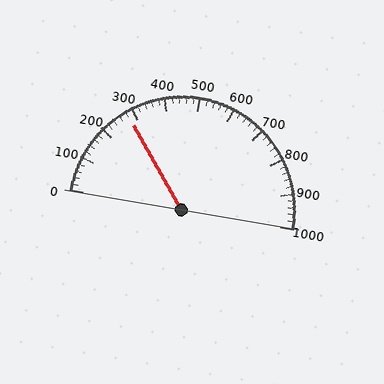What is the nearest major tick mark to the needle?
The nearest major tick mark is 300.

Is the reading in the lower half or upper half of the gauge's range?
The reading is in the lower half of the range (0 to 1000).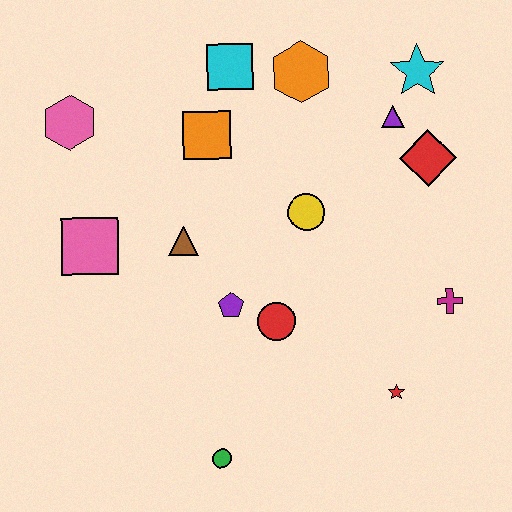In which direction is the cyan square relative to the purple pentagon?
The cyan square is above the purple pentagon.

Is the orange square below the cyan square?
Yes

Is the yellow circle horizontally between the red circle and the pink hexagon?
No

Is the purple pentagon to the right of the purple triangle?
No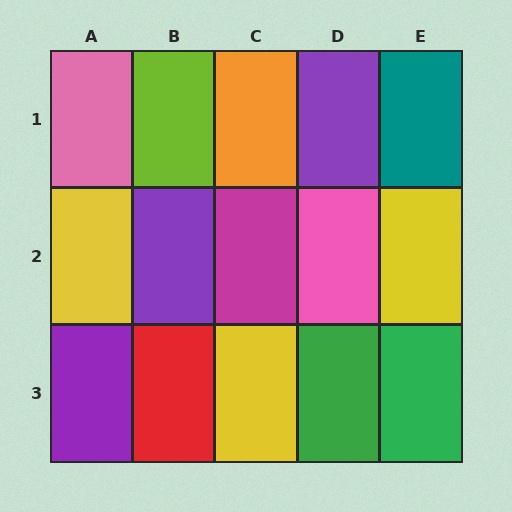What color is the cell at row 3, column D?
Green.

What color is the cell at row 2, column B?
Purple.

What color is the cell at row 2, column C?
Magenta.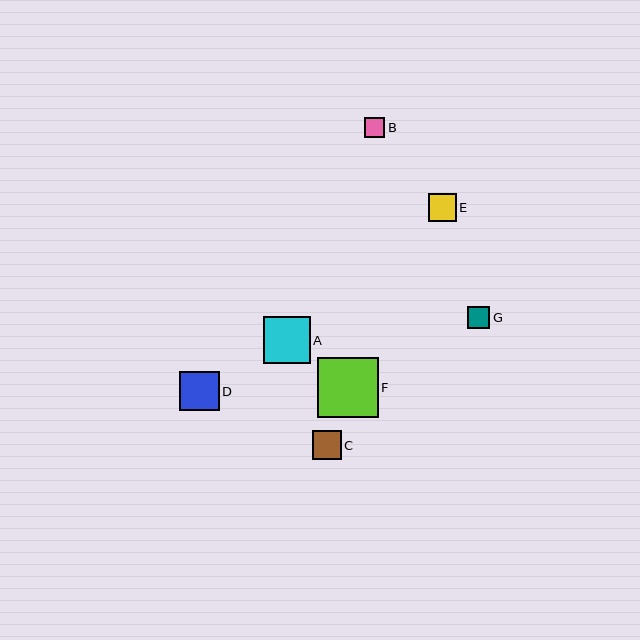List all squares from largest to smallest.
From largest to smallest: F, A, D, C, E, G, B.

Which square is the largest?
Square F is the largest with a size of approximately 60 pixels.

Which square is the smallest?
Square B is the smallest with a size of approximately 21 pixels.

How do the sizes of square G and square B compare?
Square G and square B are approximately the same size.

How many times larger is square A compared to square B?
Square A is approximately 2.3 times the size of square B.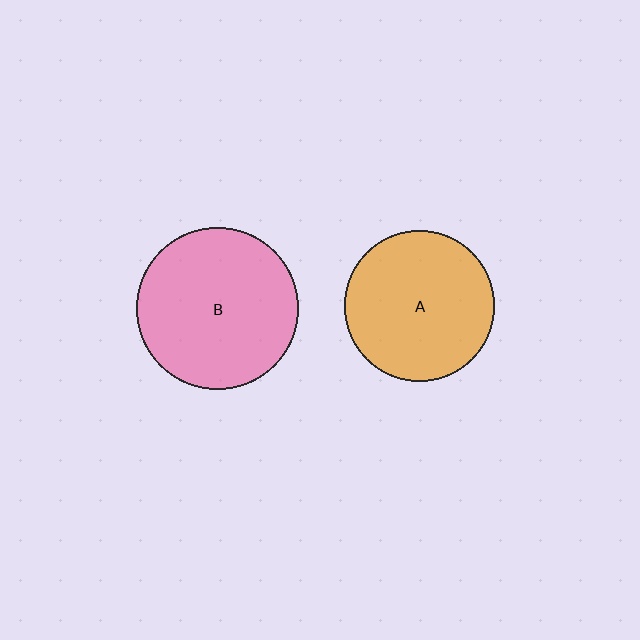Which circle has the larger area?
Circle B (pink).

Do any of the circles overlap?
No, none of the circles overlap.